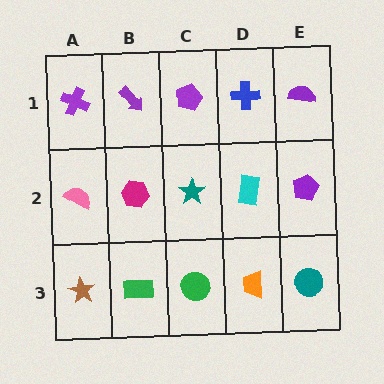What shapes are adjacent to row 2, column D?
A blue cross (row 1, column D), an orange trapezoid (row 3, column D), a teal star (row 2, column C), a purple pentagon (row 2, column E).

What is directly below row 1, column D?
A cyan rectangle.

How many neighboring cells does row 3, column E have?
2.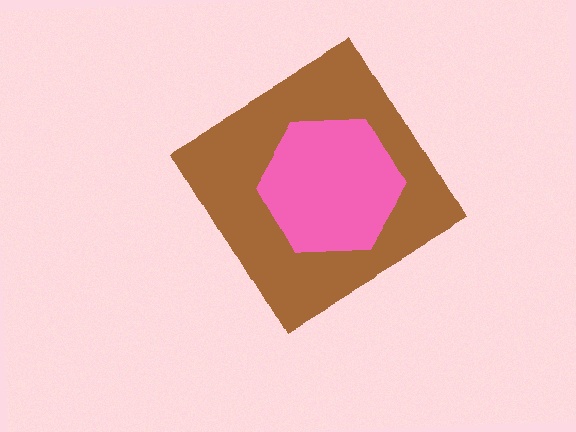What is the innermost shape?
The pink hexagon.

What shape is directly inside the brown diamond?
The pink hexagon.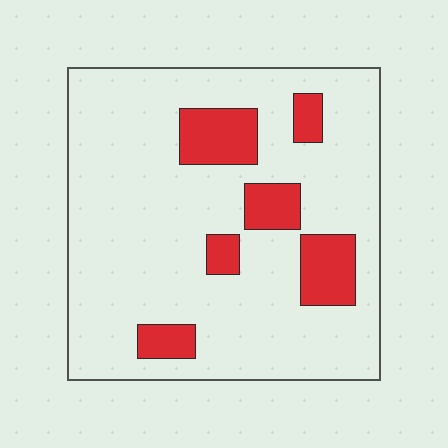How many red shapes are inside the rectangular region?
6.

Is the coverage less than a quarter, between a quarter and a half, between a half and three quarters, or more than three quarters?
Less than a quarter.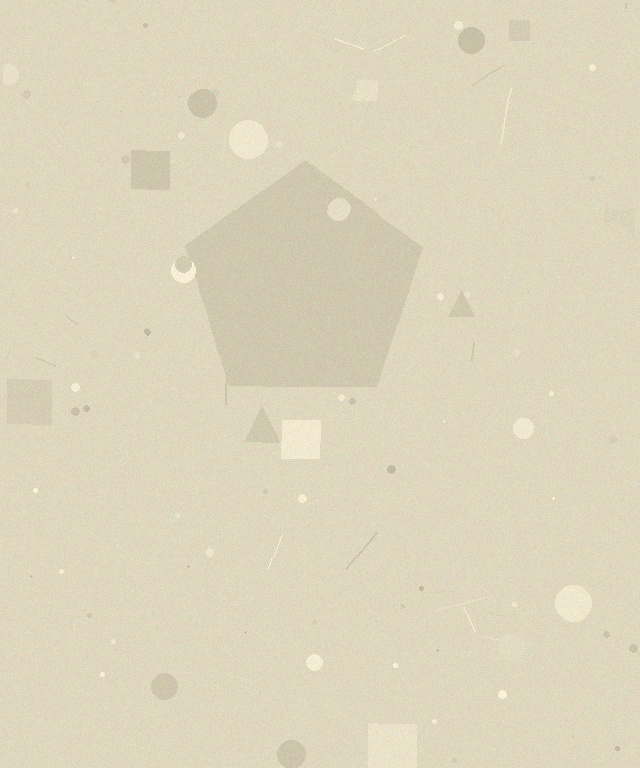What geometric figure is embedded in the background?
A pentagon is embedded in the background.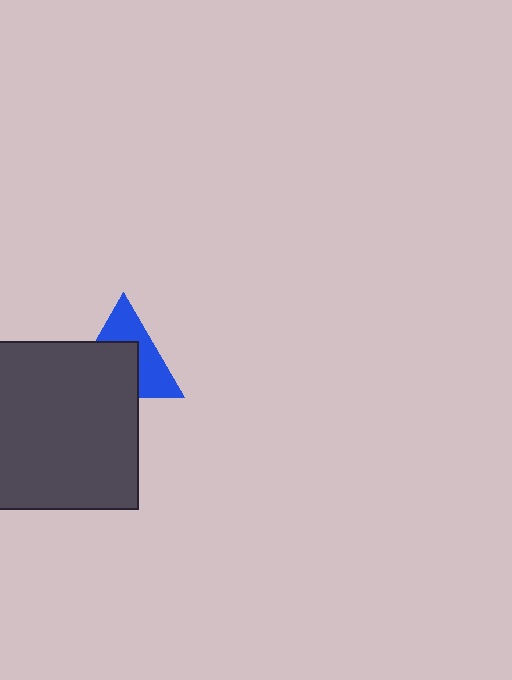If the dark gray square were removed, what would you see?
You would see the complete blue triangle.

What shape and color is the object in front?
The object in front is a dark gray square.